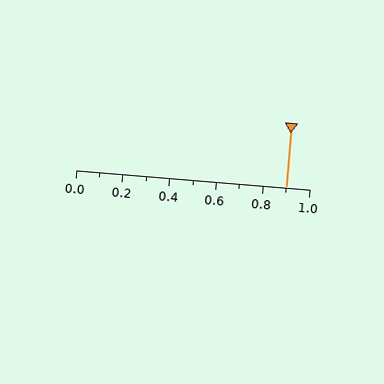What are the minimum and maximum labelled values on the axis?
The axis runs from 0.0 to 1.0.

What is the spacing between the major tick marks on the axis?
The major ticks are spaced 0.2 apart.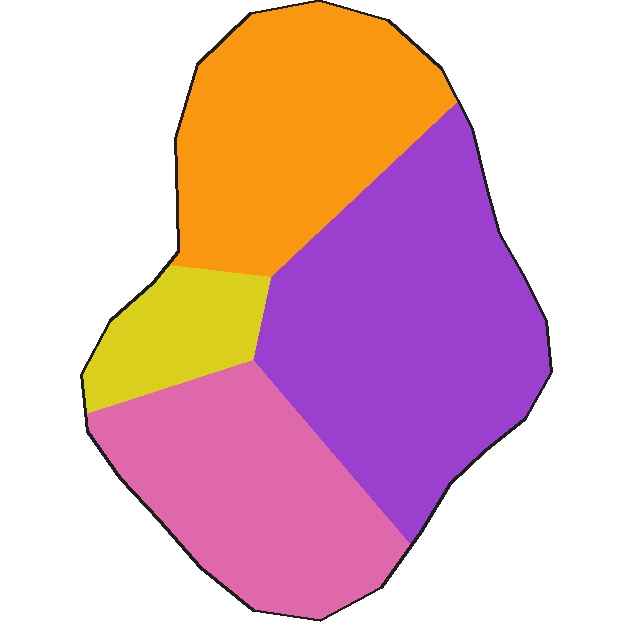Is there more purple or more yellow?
Purple.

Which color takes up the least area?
Yellow, at roughly 10%.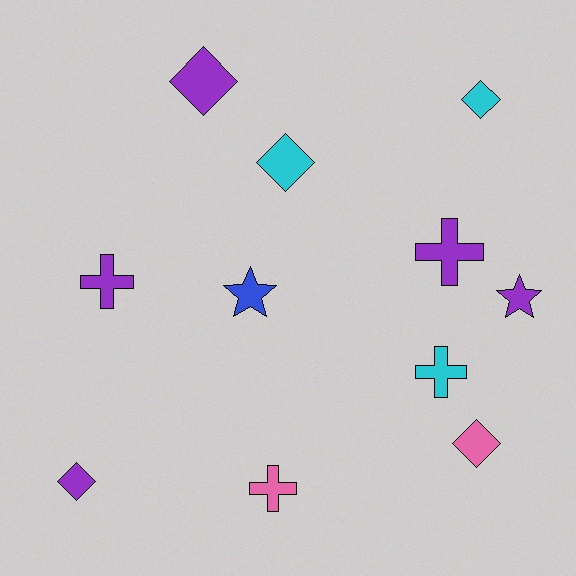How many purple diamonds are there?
There are 2 purple diamonds.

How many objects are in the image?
There are 11 objects.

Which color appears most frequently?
Purple, with 5 objects.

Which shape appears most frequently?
Diamond, with 5 objects.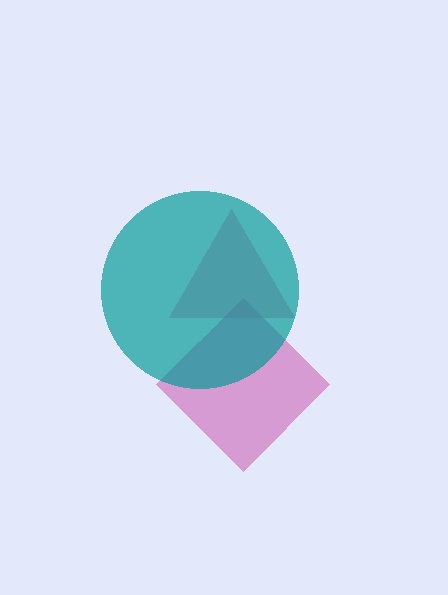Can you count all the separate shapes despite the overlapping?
Yes, there are 3 separate shapes.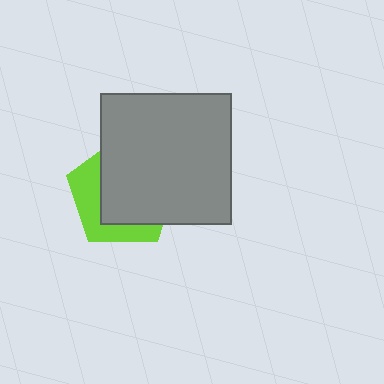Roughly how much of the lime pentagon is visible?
A small part of it is visible (roughly 34%).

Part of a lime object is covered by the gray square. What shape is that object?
It is a pentagon.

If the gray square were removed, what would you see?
You would see the complete lime pentagon.